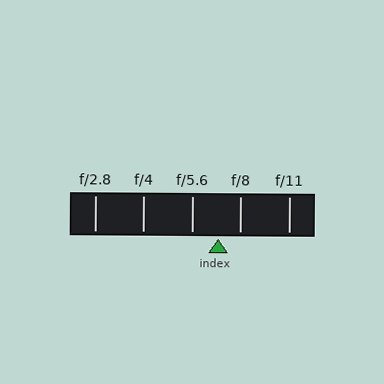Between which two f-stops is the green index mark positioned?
The index mark is between f/5.6 and f/8.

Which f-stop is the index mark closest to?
The index mark is closest to f/8.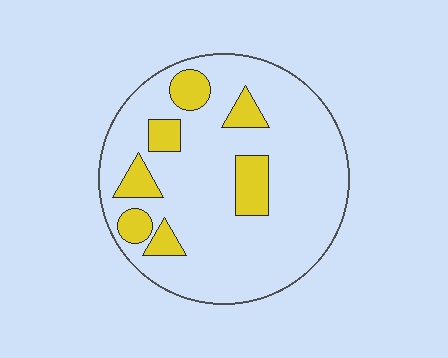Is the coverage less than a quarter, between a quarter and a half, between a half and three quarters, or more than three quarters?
Less than a quarter.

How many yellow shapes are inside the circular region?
7.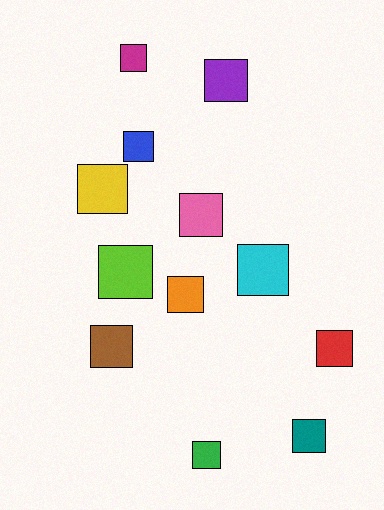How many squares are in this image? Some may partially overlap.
There are 12 squares.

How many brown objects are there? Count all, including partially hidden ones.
There is 1 brown object.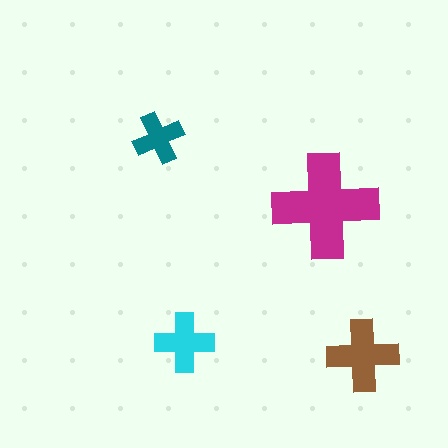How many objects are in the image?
There are 4 objects in the image.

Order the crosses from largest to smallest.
the magenta one, the brown one, the cyan one, the teal one.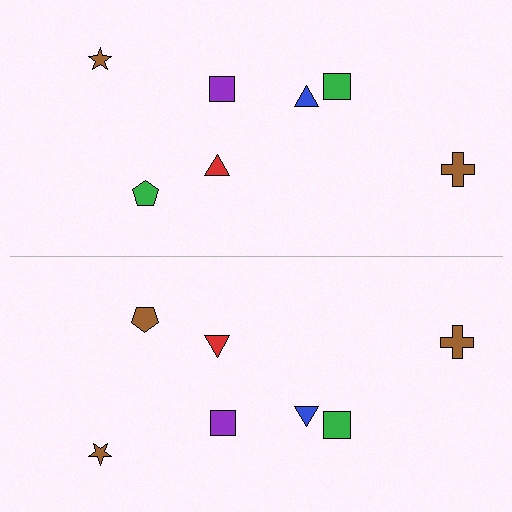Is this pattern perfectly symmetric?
No, the pattern is not perfectly symmetric. The brown pentagon on the bottom side breaks the symmetry — its mirror counterpart is green.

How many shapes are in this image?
There are 14 shapes in this image.